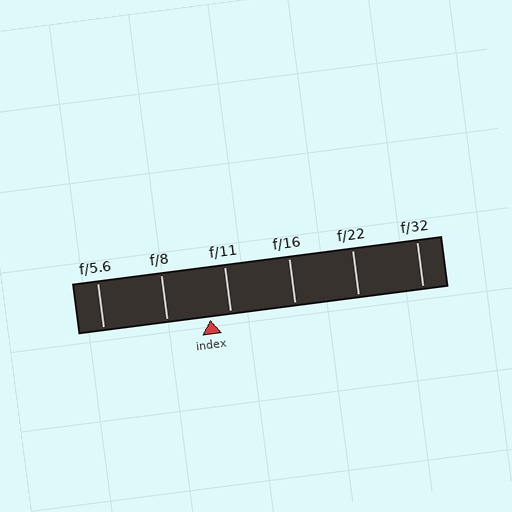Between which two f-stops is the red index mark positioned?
The index mark is between f/8 and f/11.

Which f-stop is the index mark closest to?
The index mark is closest to f/11.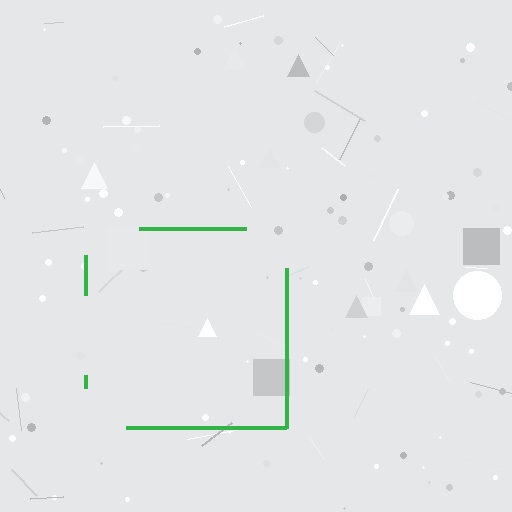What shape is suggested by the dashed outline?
The dashed outline suggests a square.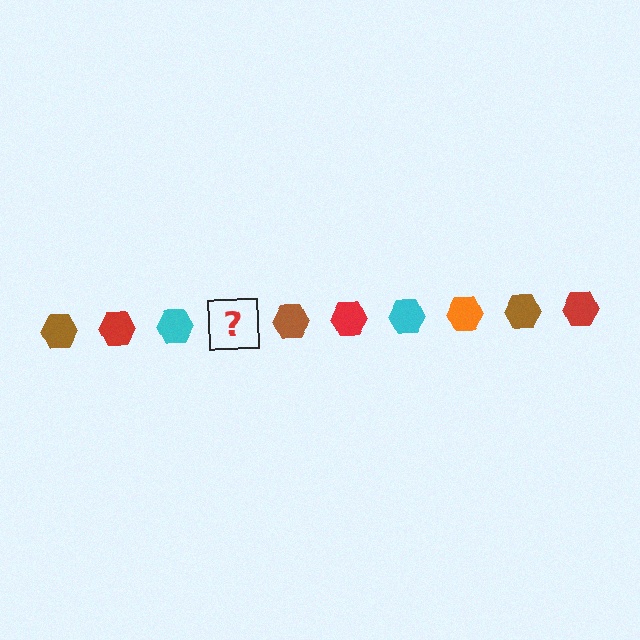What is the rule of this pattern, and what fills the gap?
The rule is that the pattern cycles through brown, red, cyan, orange hexagons. The gap should be filled with an orange hexagon.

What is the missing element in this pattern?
The missing element is an orange hexagon.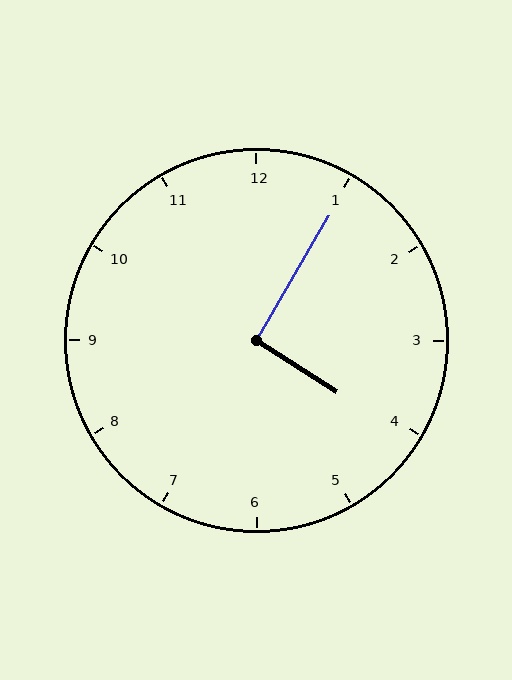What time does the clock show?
4:05.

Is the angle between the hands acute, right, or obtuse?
It is right.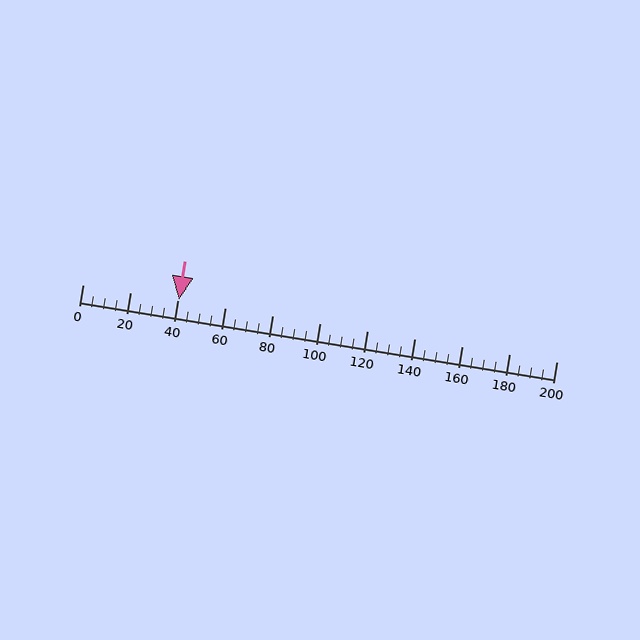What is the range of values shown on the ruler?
The ruler shows values from 0 to 200.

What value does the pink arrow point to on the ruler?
The pink arrow points to approximately 41.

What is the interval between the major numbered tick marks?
The major tick marks are spaced 20 units apart.